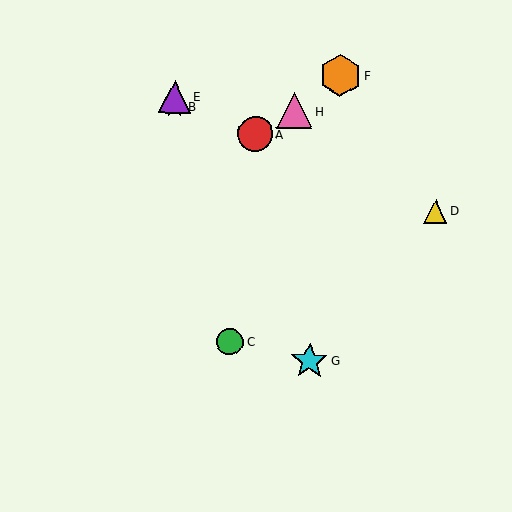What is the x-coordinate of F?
Object F is at x≈340.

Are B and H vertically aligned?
No, B is at x≈174 and H is at x≈294.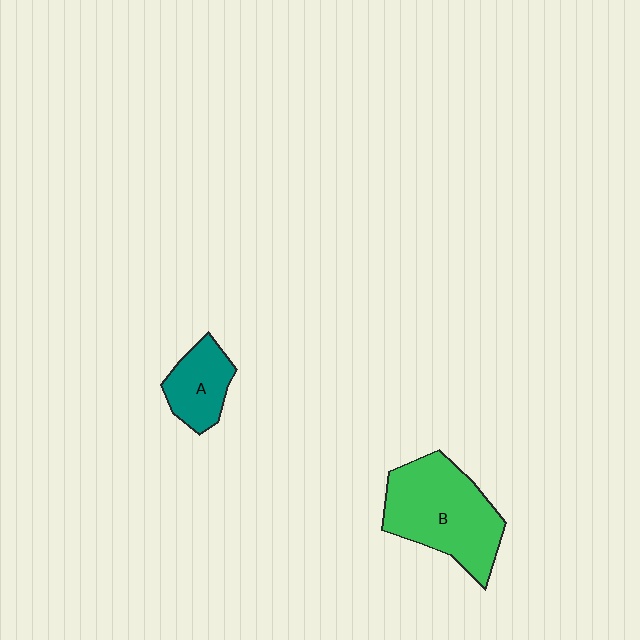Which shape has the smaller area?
Shape A (teal).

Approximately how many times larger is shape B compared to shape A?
Approximately 2.1 times.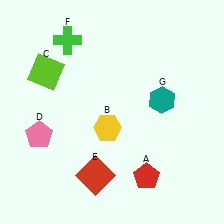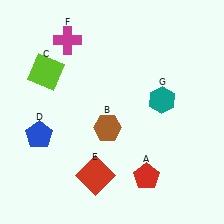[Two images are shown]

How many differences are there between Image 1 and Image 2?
There are 3 differences between the two images.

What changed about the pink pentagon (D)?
In Image 1, D is pink. In Image 2, it changed to blue.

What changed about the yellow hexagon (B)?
In Image 1, B is yellow. In Image 2, it changed to brown.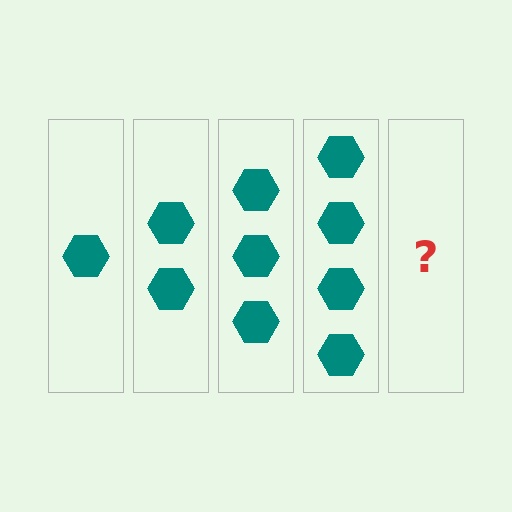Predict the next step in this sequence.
The next step is 5 hexagons.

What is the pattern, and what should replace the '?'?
The pattern is that each step adds one more hexagon. The '?' should be 5 hexagons.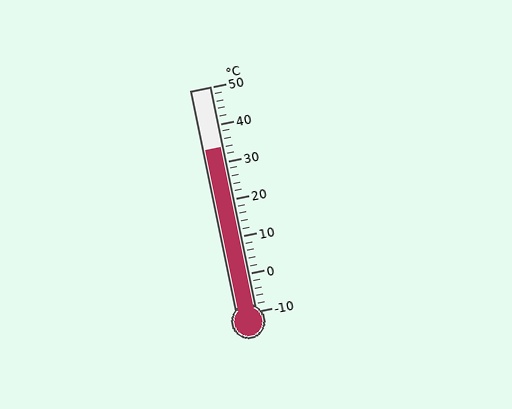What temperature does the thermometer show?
The thermometer shows approximately 34°C.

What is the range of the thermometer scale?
The thermometer scale ranges from -10°C to 50°C.